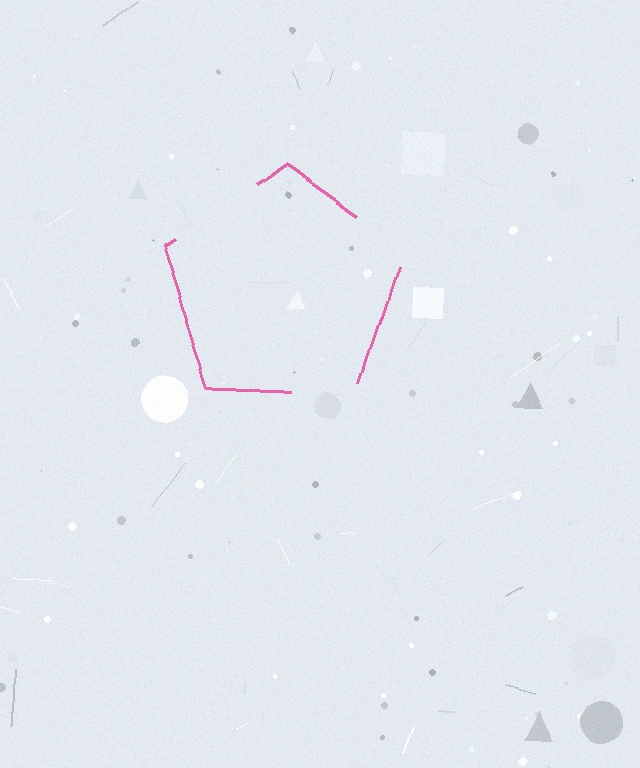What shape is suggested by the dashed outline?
The dashed outline suggests a pentagon.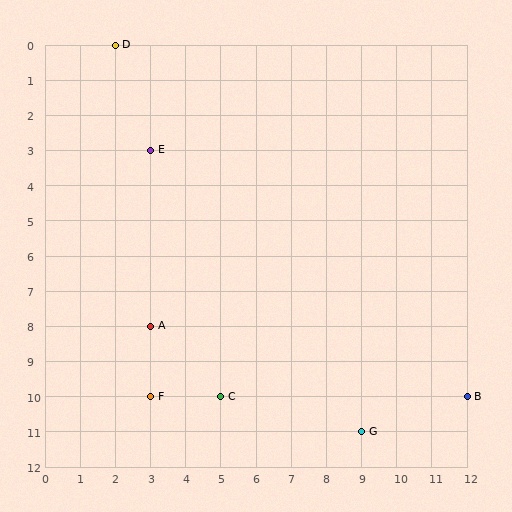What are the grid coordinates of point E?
Point E is at grid coordinates (3, 3).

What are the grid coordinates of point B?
Point B is at grid coordinates (12, 10).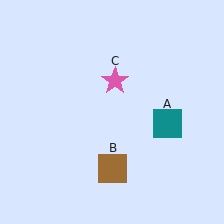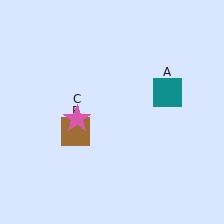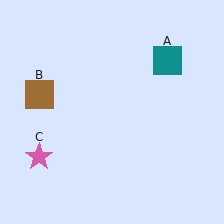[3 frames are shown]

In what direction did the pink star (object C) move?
The pink star (object C) moved down and to the left.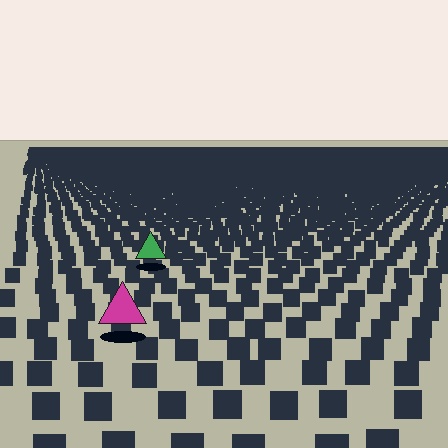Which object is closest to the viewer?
The magenta triangle is closest. The texture marks near it are larger and more spread out.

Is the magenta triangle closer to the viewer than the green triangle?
Yes. The magenta triangle is closer — you can tell from the texture gradient: the ground texture is coarser near it.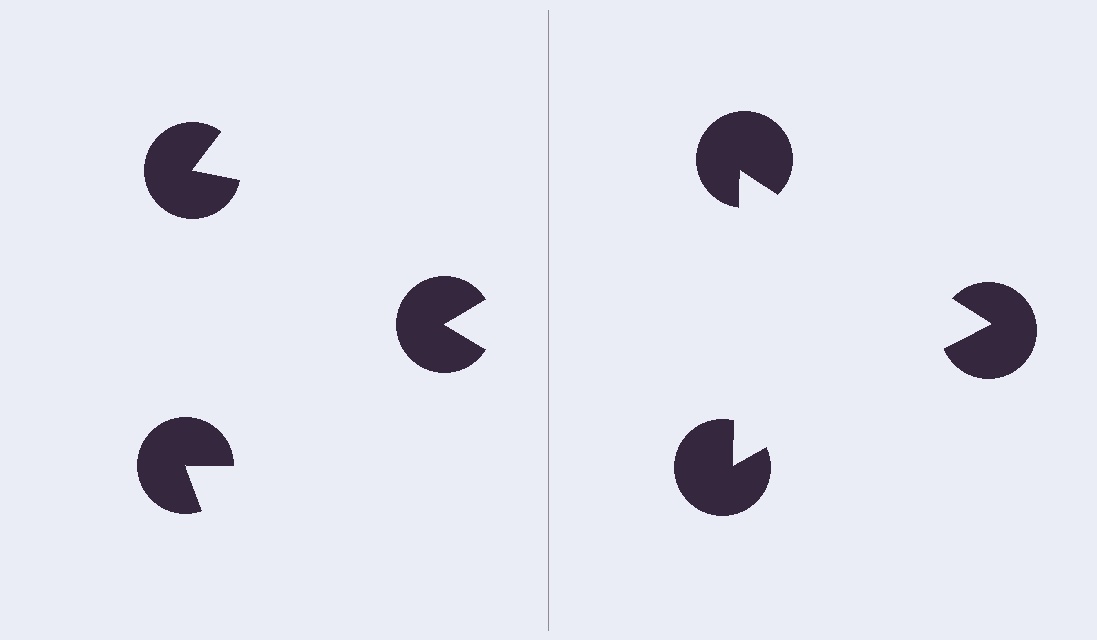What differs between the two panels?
The pac-man discs are positioned identically on both sides; only the wedge orientations differ. On the right they align to a triangle; on the left they are misaligned.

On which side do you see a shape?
An illusory triangle appears on the right side. On the left side the wedge cuts are rotated, so no coherent shape forms.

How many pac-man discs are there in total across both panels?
6 — 3 on each side.